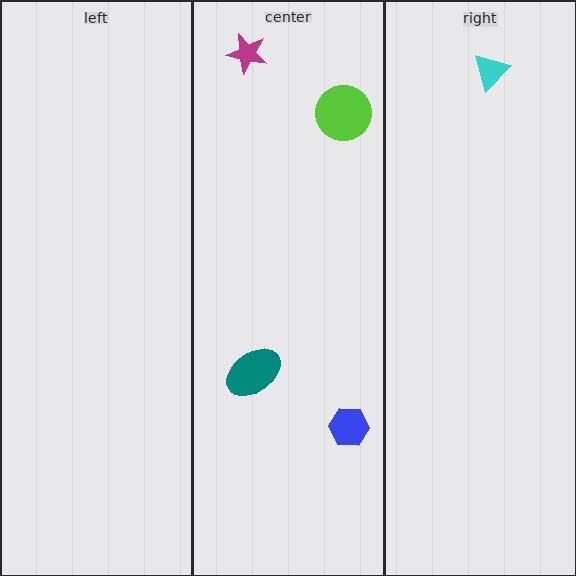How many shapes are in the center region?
4.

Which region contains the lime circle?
The center region.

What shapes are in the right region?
The cyan triangle.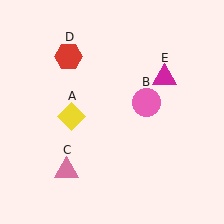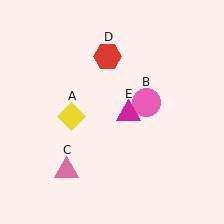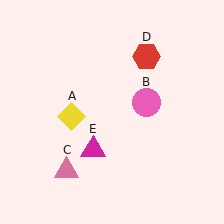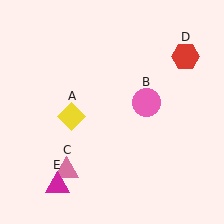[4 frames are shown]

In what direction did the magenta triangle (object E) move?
The magenta triangle (object E) moved down and to the left.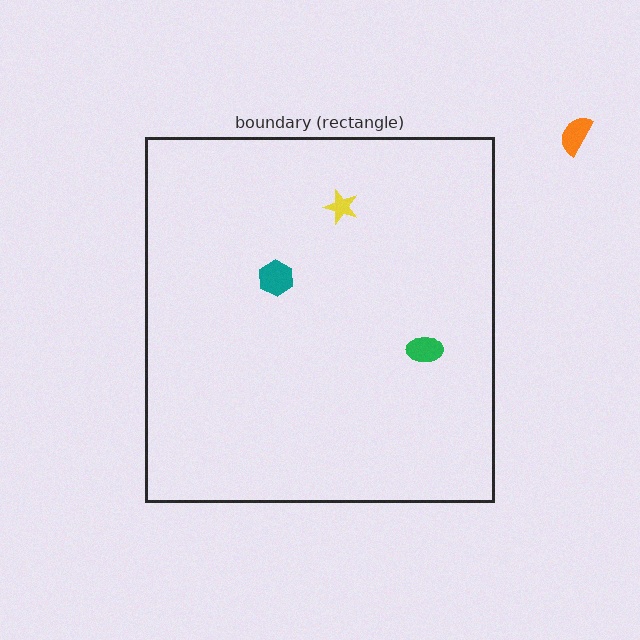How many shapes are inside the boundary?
3 inside, 1 outside.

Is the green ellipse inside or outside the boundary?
Inside.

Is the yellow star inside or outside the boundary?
Inside.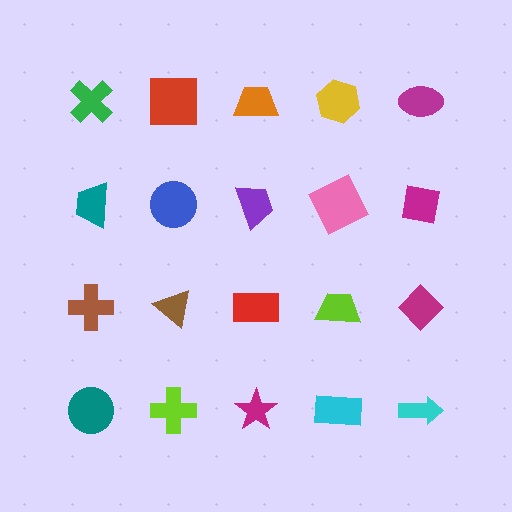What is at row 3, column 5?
A magenta diamond.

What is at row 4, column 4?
A cyan rectangle.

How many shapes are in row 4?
5 shapes.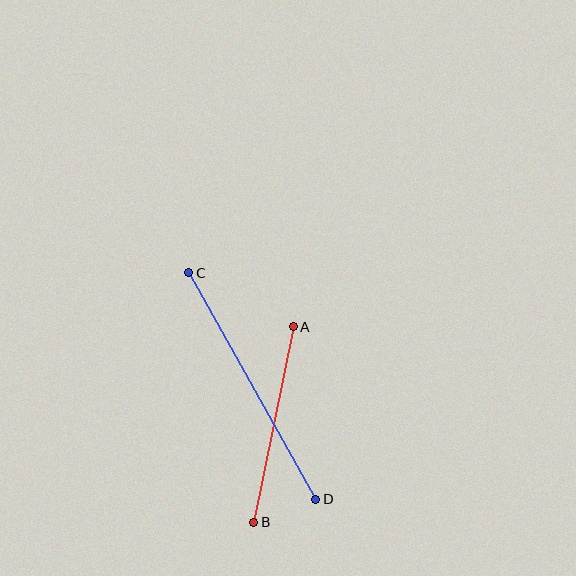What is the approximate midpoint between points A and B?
The midpoint is at approximately (274, 424) pixels.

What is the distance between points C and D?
The distance is approximately 259 pixels.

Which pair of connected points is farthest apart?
Points C and D are farthest apart.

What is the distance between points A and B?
The distance is approximately 199 pixels.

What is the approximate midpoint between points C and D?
The midpoint is at approximately (252, 386) pixels.